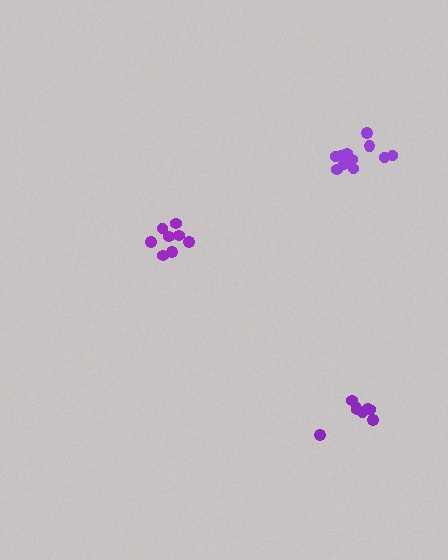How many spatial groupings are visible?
There are 3 spatial groupings.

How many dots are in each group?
Group 1: 11 dots, Group 2: 8 dots, Group 3: 8 dots (27 total).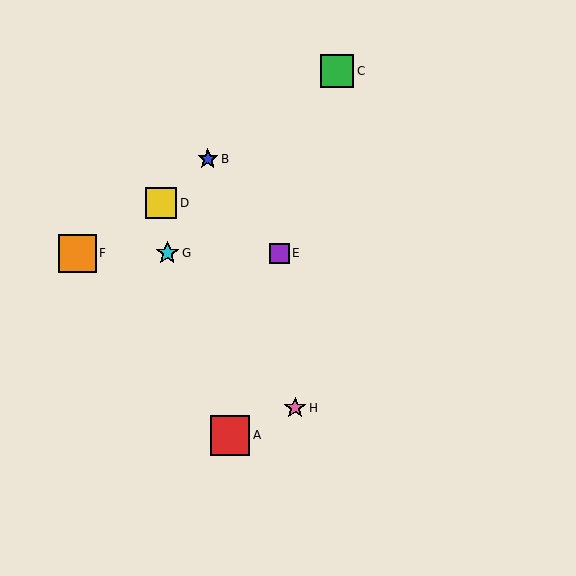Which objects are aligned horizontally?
Objects E, F, G are aligned horizontally.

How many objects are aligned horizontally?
3 objects (E, F, G) are aligned horizontally.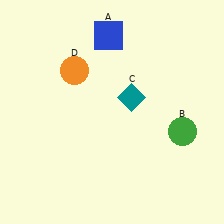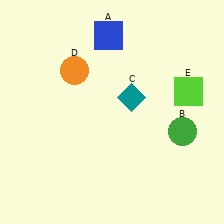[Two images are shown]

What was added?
A lime square (E) was added in Image 2.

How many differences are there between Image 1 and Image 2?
There is 1 difference between the two images.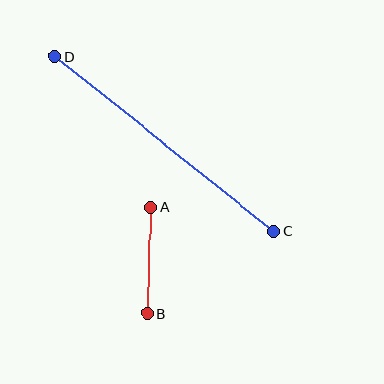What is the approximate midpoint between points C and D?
The midpoint is at approximately (164, 144) pixels.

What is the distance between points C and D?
The distance is approximately 279 pixels.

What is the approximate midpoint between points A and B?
The midpoint is at approximately (149, 260) pixels.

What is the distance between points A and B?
The distance is approximately 107 pixels.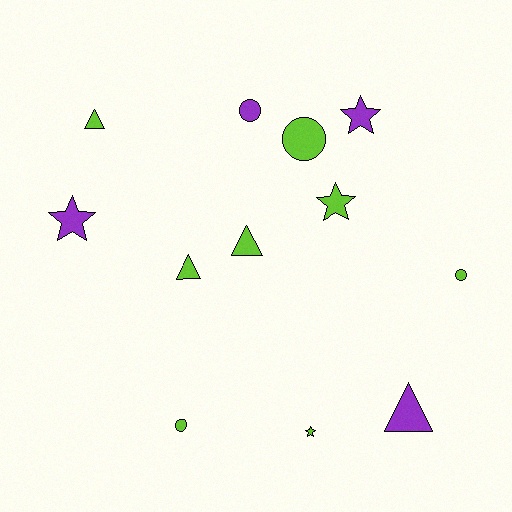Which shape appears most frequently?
Circle, with 4 objects.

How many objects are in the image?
There are 12 objects.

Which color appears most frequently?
Lime, with 8 objects.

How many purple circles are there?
There is 1 purple circle.